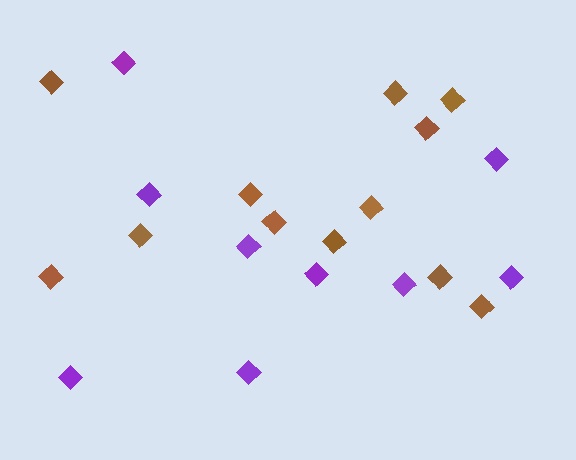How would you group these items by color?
There are 2 groups: one group of purple diamonds (9) and one group of brown diamonds (12).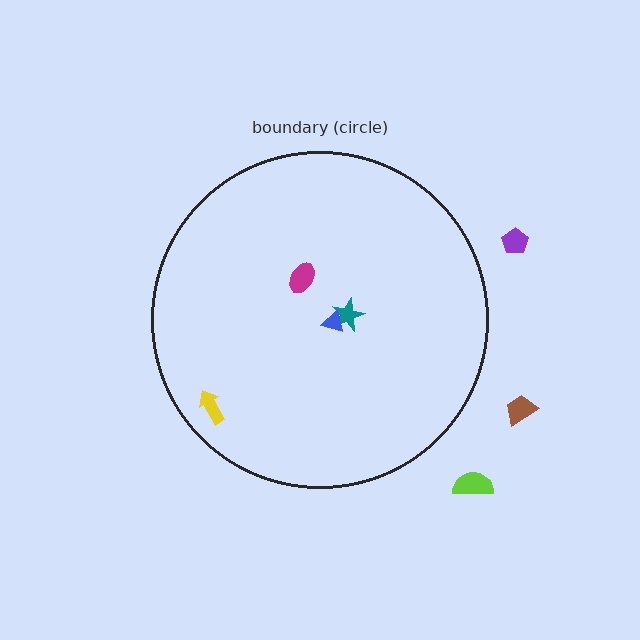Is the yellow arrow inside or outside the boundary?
Inside.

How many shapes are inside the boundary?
4 inside, 3 outside.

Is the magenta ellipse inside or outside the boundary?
Inside.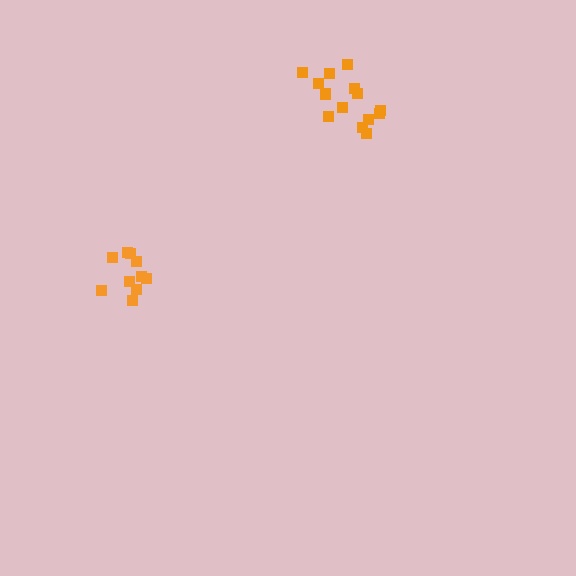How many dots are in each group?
Group 1: 10 dots, Group 2: 14 dots (24 total).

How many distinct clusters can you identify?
There are 2 distinct clusters.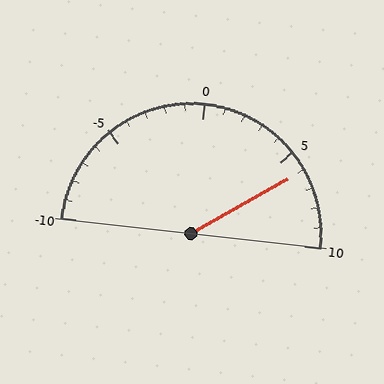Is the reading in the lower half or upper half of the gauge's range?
The reading is in the upper half of the range (-10 to 10).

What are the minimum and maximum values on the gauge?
The gauge ranges from -10 to 10.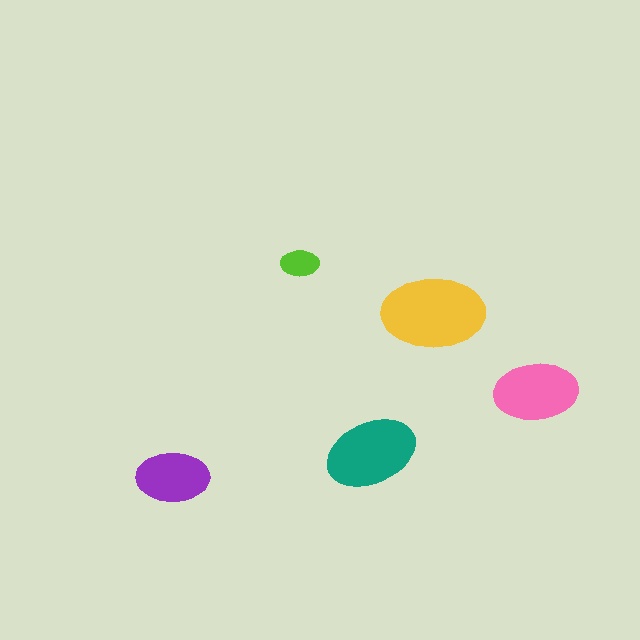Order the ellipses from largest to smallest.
the yellow one, the teal one, the pink one, the purple one, the lime one.